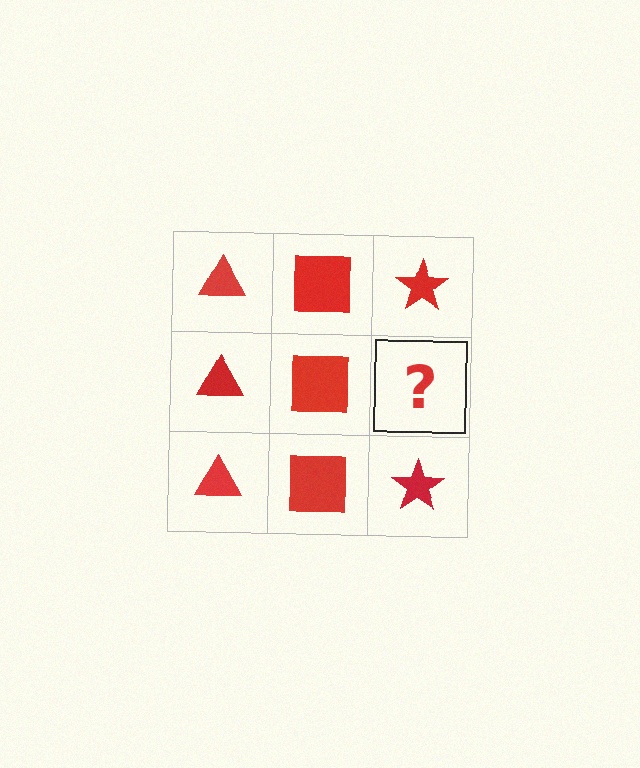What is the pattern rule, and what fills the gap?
The rule is that each column has a consistent shape. The gap should be filled with a red star.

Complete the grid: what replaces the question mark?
The question mark should be replaced with a red star.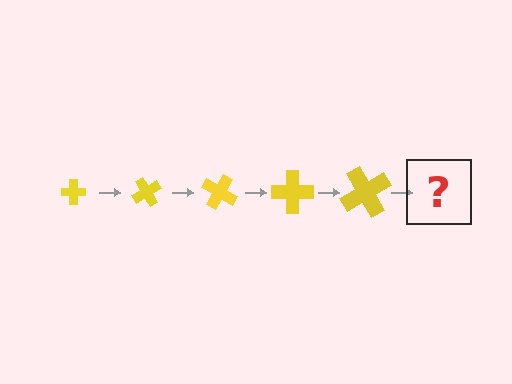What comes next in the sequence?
The next element should be a cross, larger than the previous one and rotated 300 degrees from the start.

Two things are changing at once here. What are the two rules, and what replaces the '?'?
The two rules are that the cross grows larger each step and it rotates 60 degrees each step. The '?' should be a cross, larger than the previous one and rotated 300 degrees from the start.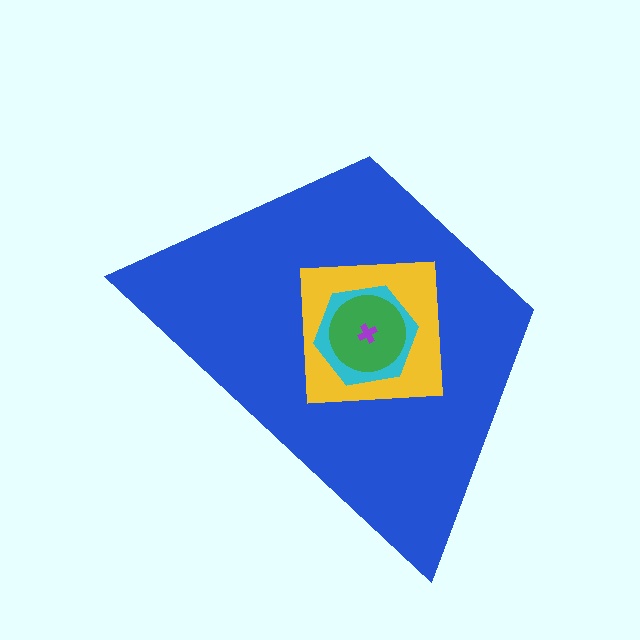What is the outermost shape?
The blue trapezoid.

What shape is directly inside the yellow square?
The cyan hexagon.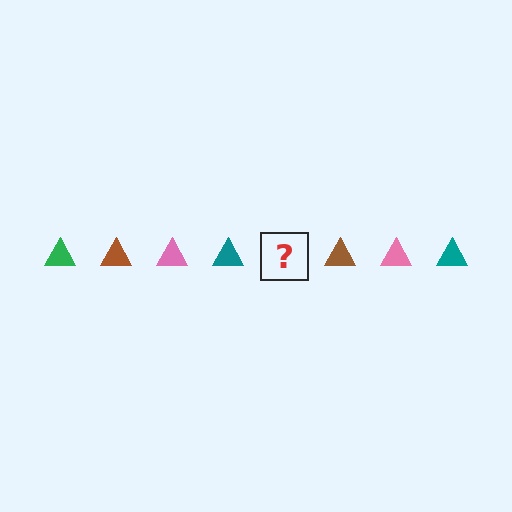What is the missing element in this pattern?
The missing element is a green triangle.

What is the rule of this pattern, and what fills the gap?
The rule is that the pattern cycles through green, brown, pink, teal triangles. The gap should be filled with a green triangle.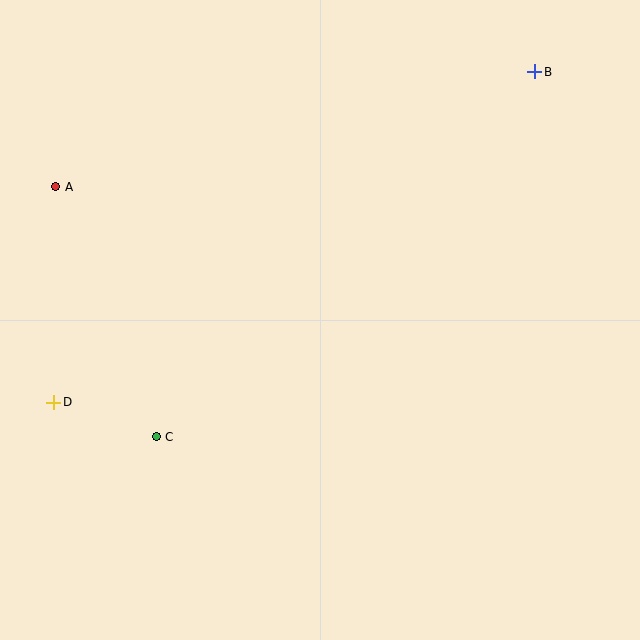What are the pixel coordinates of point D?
Point D is at (54, 402).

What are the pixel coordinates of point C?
Point C is at (156, 437).